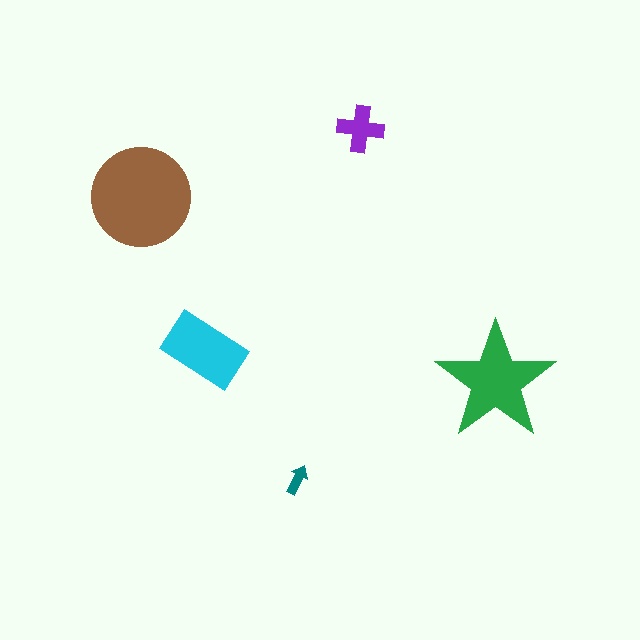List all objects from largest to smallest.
The brown circle, the green star, the cyan rectangle, the purple cross, the teal arrow.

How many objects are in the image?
There are 5 objects in the image.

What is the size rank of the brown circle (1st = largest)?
1st.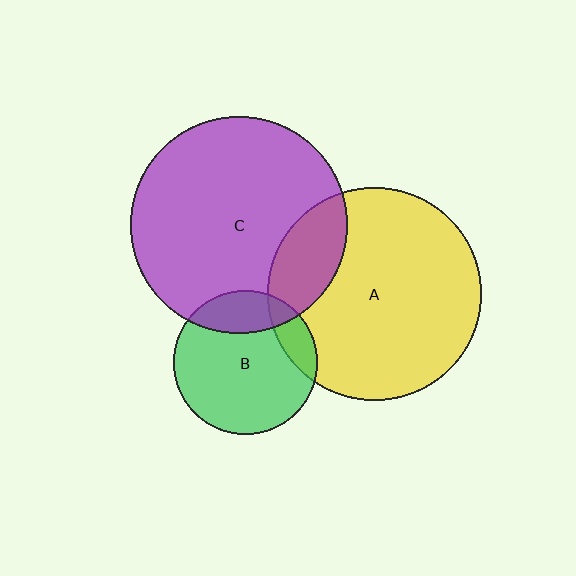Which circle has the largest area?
Circle C (purple).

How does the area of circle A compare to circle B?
Approximately 2.2 times.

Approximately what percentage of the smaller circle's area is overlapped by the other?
Approximately 20%.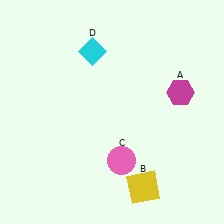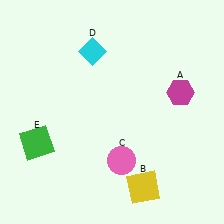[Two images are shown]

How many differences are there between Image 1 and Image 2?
There is 1 difference between the two images.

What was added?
A green square (E) was added in Image 2.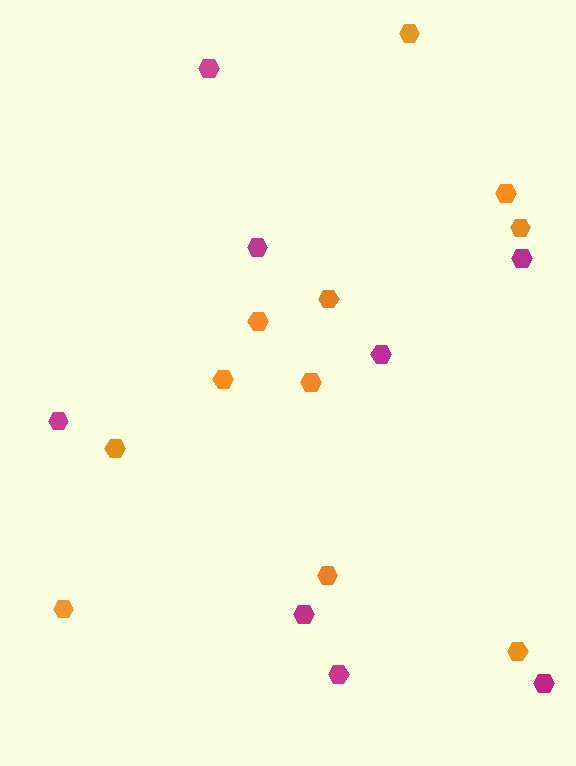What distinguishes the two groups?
There are 2 groups: one group of magenta hexagons (8) and one group of orange hexagons (11).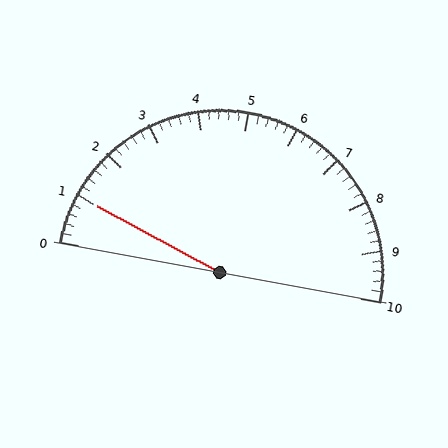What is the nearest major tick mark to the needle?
The nearest major tick mark is 1.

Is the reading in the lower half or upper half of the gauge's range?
The reading is in the lower half of the range (0 to 10).